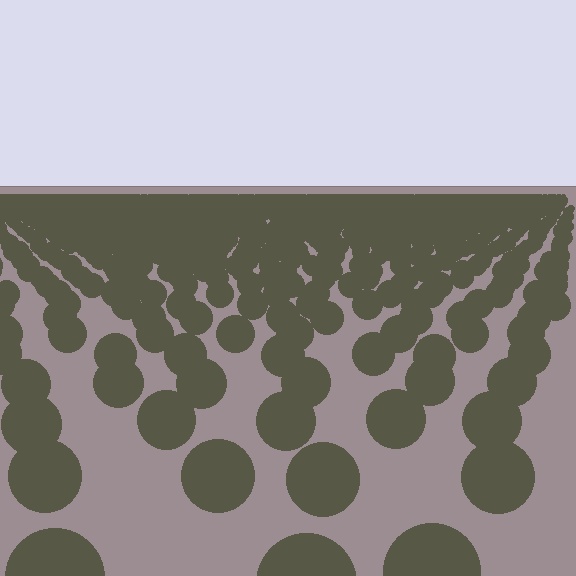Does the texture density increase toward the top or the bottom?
Density increases toward the top.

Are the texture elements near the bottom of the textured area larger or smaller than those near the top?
Larger. Near the bottom, elements are closer to the viewer and appear at a bigger on-screen size.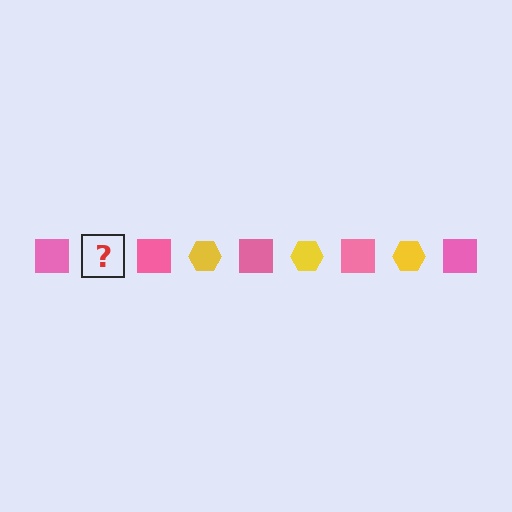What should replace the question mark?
The question mark should be replaced with a yellow hexagon.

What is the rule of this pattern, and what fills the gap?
The rule is that the pattern alternates between pink square and yellow hexagon. The gap should be filled with a yellow hexagon.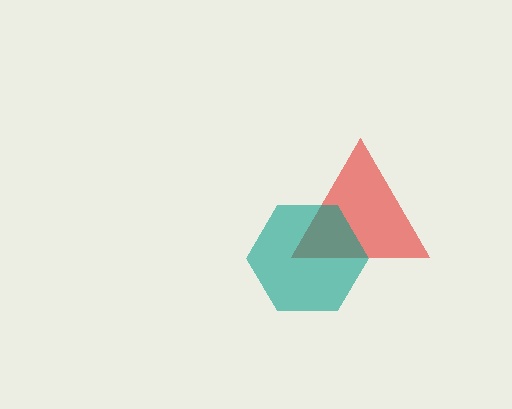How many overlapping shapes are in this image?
There are 2 overlapping shapes in the image.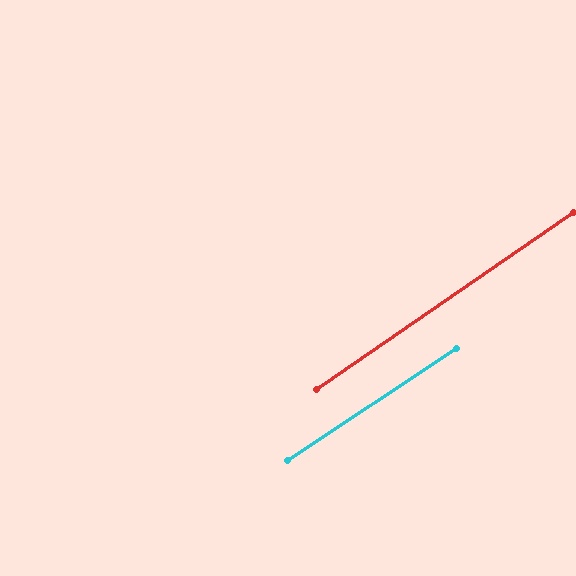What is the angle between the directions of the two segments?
Approximately 1 degree.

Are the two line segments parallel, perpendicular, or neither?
Parallel — their directions differ by only 1.2°.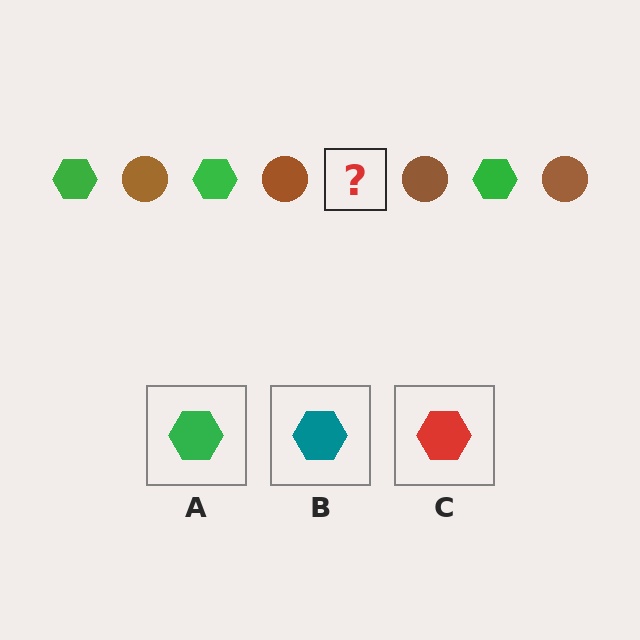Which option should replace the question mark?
Option A.